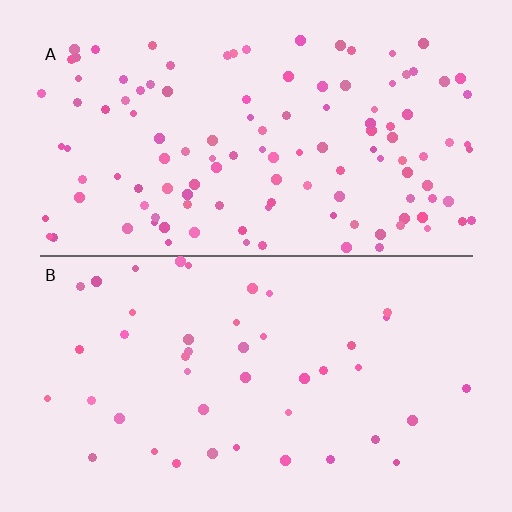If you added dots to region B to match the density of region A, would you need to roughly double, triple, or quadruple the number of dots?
Approximately triple.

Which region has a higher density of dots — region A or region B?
A (the top).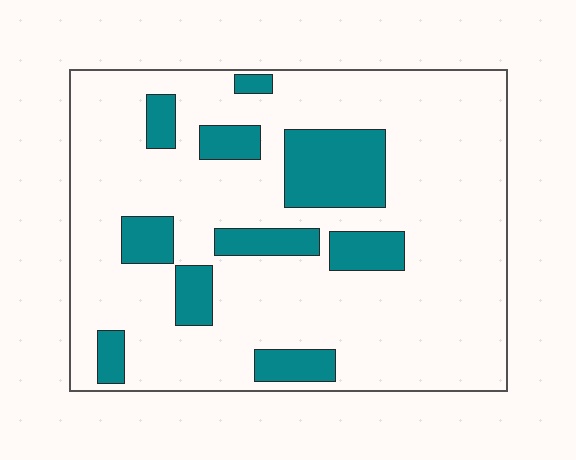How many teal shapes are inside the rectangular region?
10.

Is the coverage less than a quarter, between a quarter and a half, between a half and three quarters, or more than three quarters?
Less than a quarter.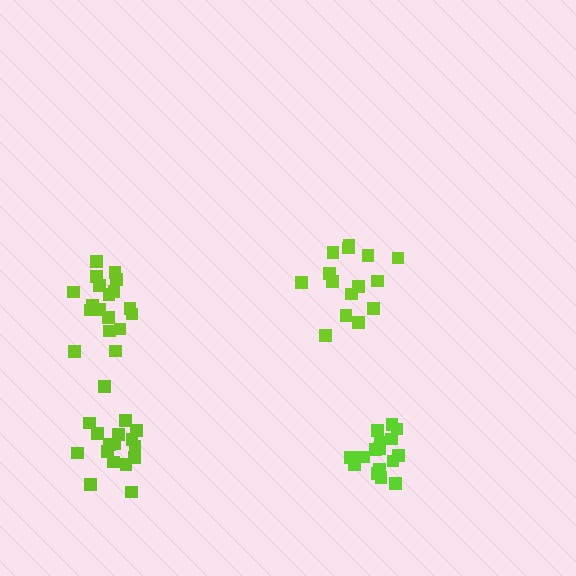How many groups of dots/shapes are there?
There are 4 groups.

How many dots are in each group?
Group 1: 16 dots, Group 2: 17 dots, Group 3: 15 dots, Group 4: 18 dots (66 total).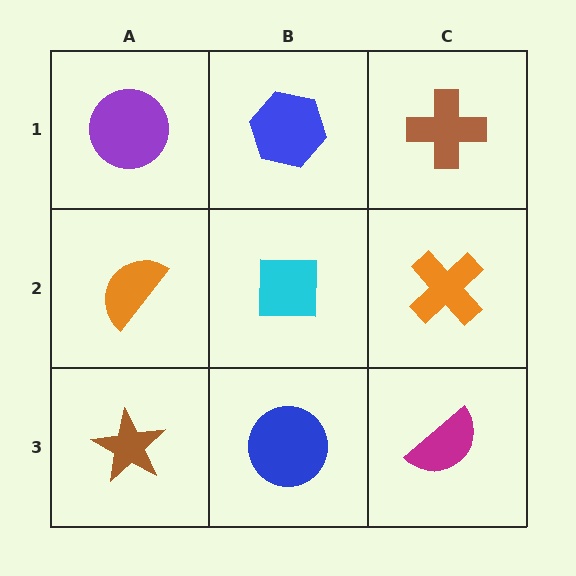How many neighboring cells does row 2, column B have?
4.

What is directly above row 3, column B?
A cyan square.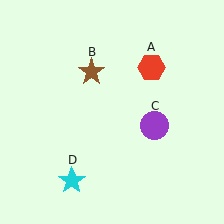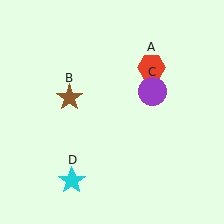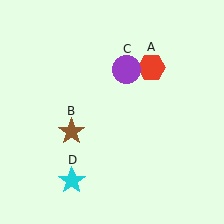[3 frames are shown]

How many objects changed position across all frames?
2 objects changed position: brown star (object B), purple circle (object C).